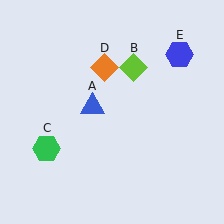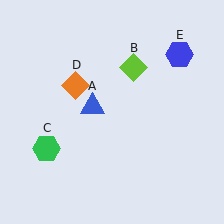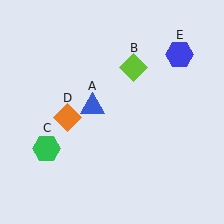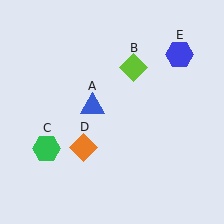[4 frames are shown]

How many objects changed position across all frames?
1 object changed position: orange diamond (object D).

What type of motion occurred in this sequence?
The orange diamond (object D) rotated counterclockwise around the center of the scene.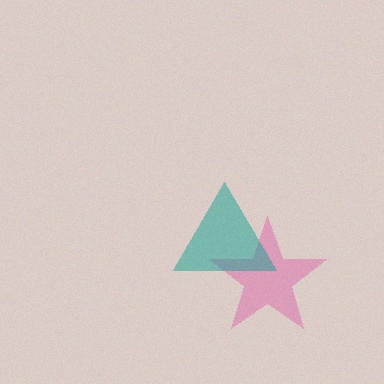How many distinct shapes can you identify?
There are 2 distinct shapes: a pink star, a teal triangle.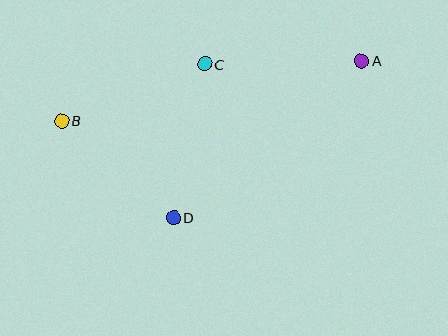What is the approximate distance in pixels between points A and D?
The distance between A and D is approximately 244 pixels.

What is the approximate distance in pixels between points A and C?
The distance between A and C is approximately 157 pixels.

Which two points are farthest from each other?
Points A and B are farthest from each other.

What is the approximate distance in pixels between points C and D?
The distance between C and D is approximately 156 pixels.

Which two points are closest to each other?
Points B and D are closest to each other.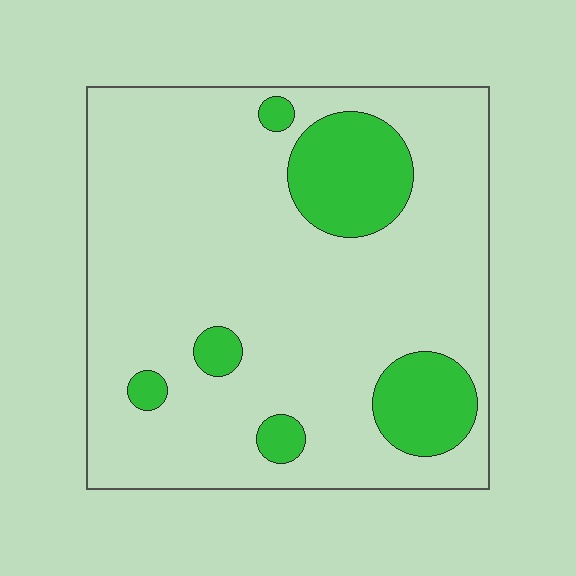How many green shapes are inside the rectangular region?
6.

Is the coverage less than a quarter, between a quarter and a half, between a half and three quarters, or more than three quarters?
Less than a quarter.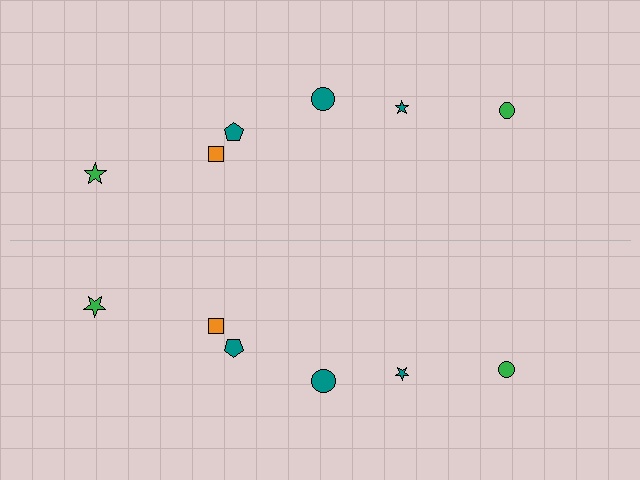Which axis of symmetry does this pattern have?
The pattern has a horizontal axis of symmetry running through the center of the image.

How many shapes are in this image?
There are 12 shapes in this image.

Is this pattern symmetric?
Yes, this pattern has bilateral (reflection) symmetry.